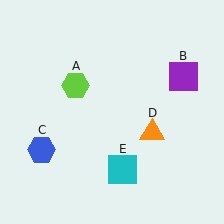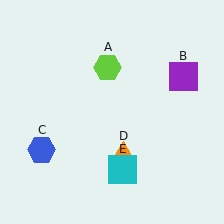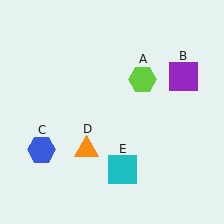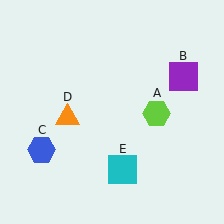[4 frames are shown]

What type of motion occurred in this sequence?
The lime hexagon (object A), orange triangle (object D) rotated clockwise around the center of the scene.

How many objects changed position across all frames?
2 objects changed position: lime hexagon (object A), orange triangle (object D).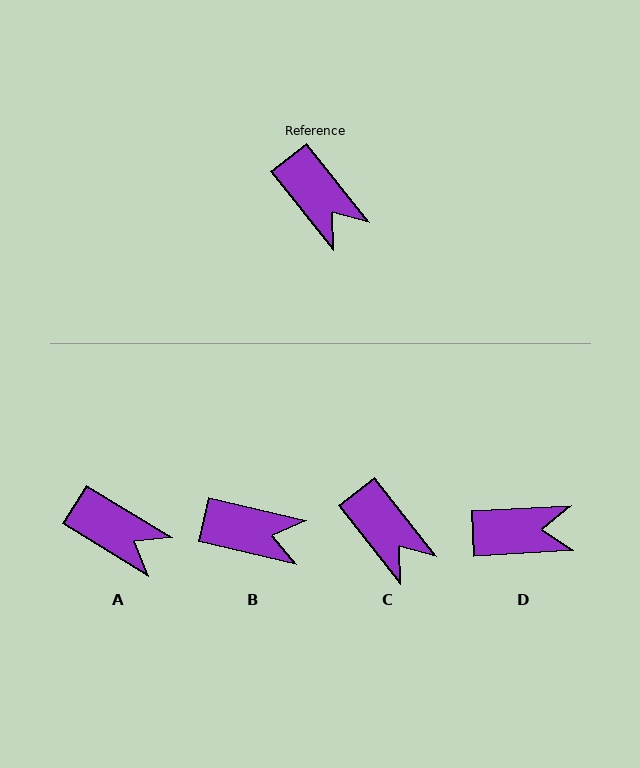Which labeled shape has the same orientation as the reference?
C.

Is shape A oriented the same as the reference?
No, it is off by about 20 degrees.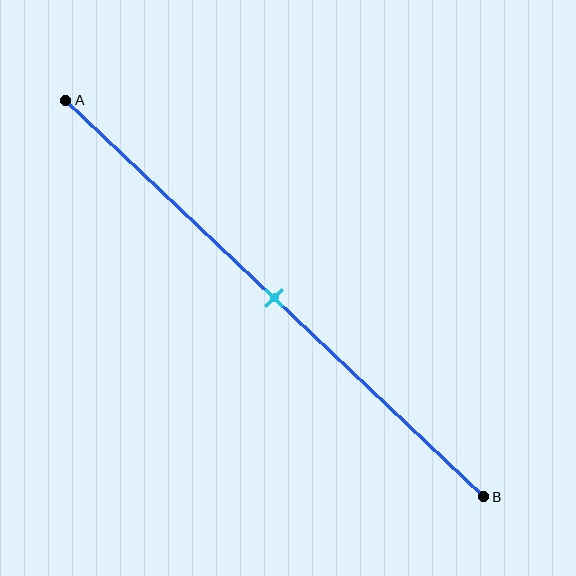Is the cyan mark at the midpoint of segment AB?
Yes, the mark is approximately at the midpoint.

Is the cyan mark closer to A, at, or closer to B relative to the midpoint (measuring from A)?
The cyan mark is approximately at the midpoint of segment AB.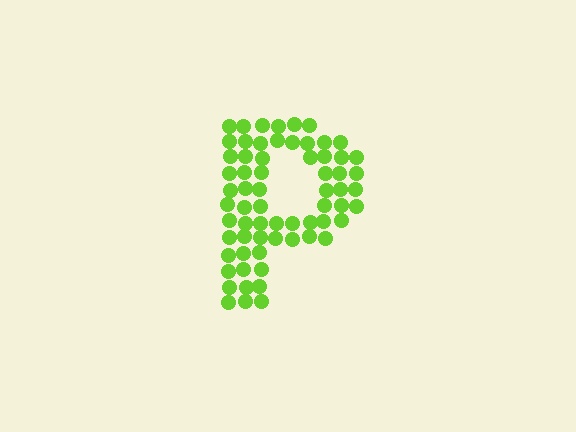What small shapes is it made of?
It is made of small circles.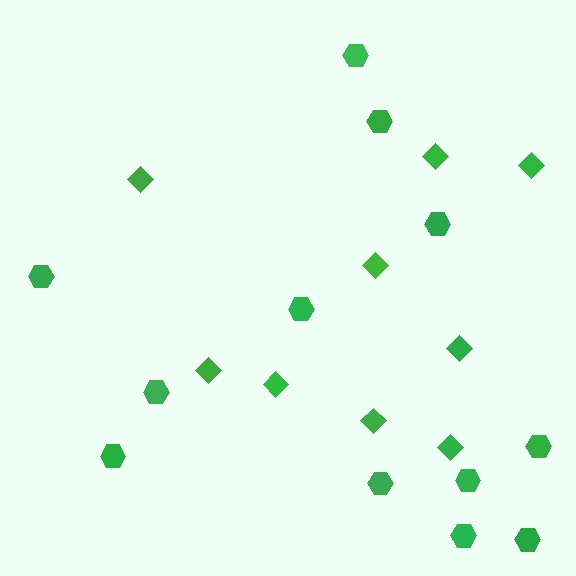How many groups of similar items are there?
There are 2 groups: one group of diamonds (9) and one group of hexagons (12).